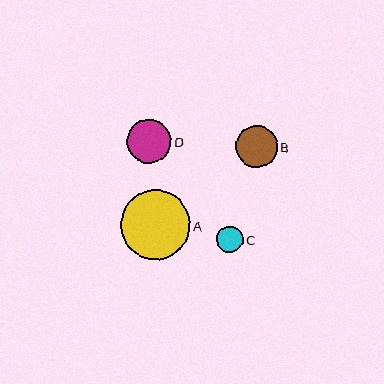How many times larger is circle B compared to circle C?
Circle B is approximately 1.6 times the size of circle C.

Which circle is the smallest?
Circle C is the smallest with a size of approximately 27 pixels.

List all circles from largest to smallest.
From largest to smallest: A, D, B, C.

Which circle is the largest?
Circle A is the largest with a size of approximately 70 pixels.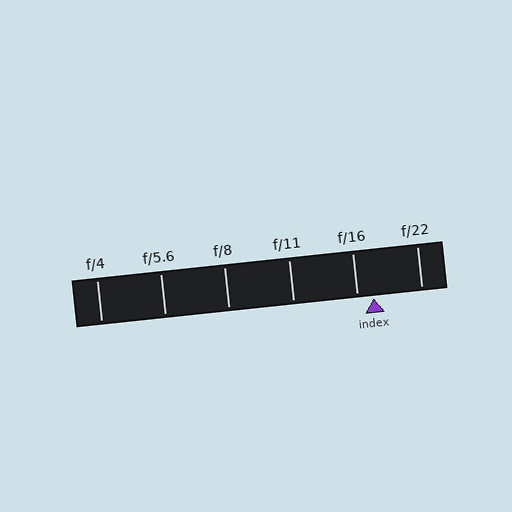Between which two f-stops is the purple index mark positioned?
The index mark is between f/16 and f/22.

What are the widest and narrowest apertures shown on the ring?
The widest aperture shown is f/4 and the narrowest is f/22.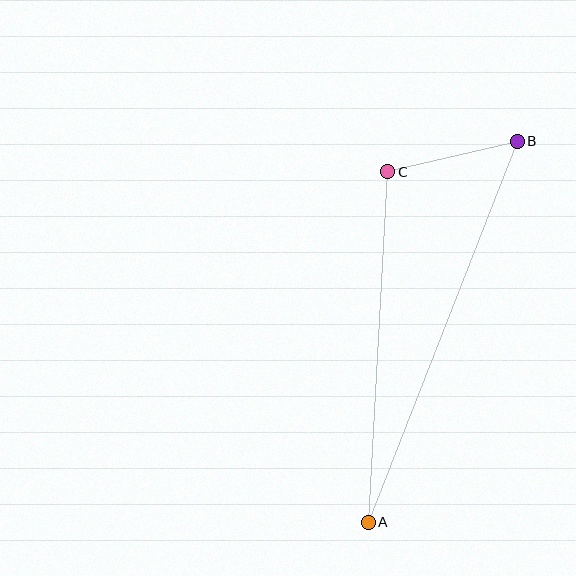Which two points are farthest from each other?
Points A and B are farthest from each other.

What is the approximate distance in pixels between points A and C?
The distance between A and C is approximately 351 pixels.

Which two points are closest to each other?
Points B and C are closest to each other.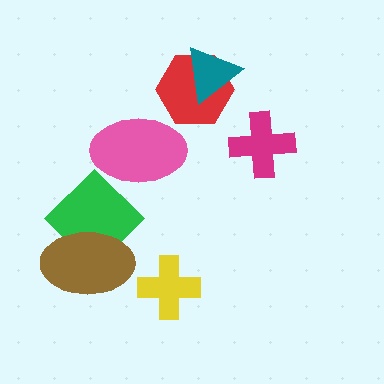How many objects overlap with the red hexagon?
1 object overlaps with the red hexagon.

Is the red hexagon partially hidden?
Yes, it is partially covered by another shape.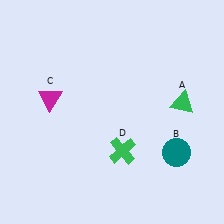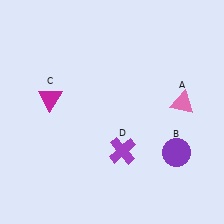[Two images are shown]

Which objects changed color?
A changed from green to pink. B changed from teal to purple. D changed from green to purple.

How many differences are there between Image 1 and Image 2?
There are 3 differences between the two images.